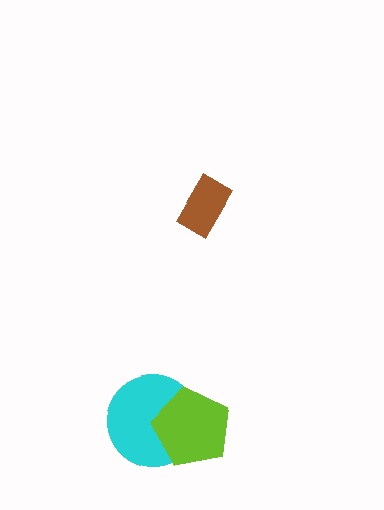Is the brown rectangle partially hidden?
No, no other shape covers it.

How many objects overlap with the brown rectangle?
0 objects overlap with the brown rectangle.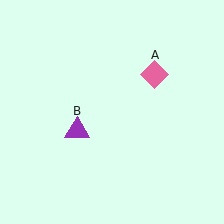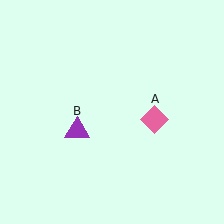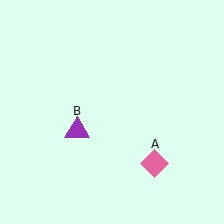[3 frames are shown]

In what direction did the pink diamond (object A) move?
The pink diamond (object A) moved down.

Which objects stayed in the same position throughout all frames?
Purple triangle (object B) remained stationary.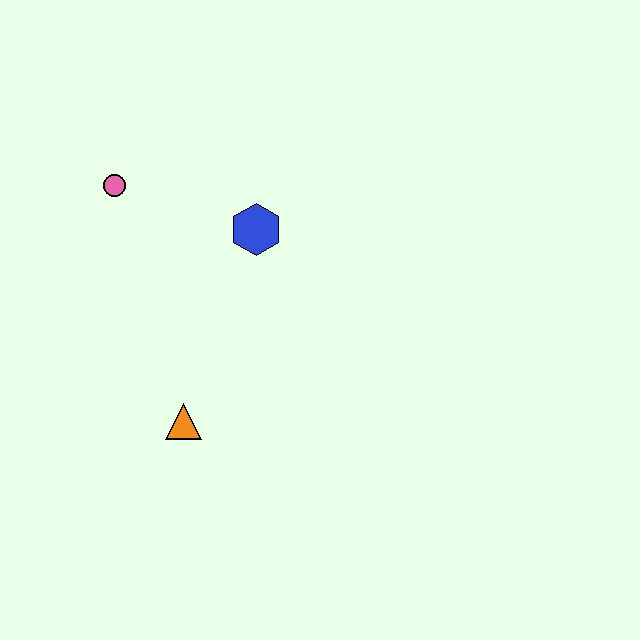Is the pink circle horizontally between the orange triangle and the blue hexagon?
No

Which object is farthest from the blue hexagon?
The orange triangle is farthest from the blue hexagon.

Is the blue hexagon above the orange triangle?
Yes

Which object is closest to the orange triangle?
The blue hexagon is closest to the orange triangle.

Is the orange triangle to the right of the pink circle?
Yes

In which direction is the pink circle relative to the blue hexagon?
The pink circle is to the left of the blue hexagon.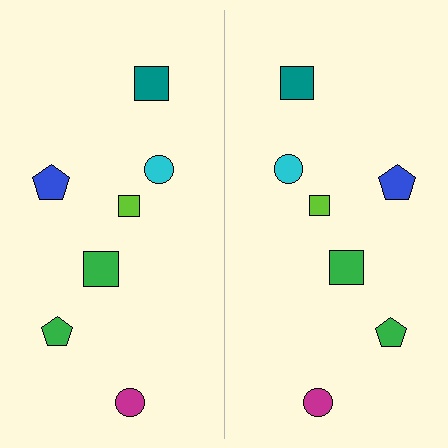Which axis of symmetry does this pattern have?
The pattern has a vertical axis of symmetry running through the center of the image.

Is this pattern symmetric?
Yes, this pattern has bilateral (reflection) symmetry.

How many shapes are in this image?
There are 14 shapes in this image.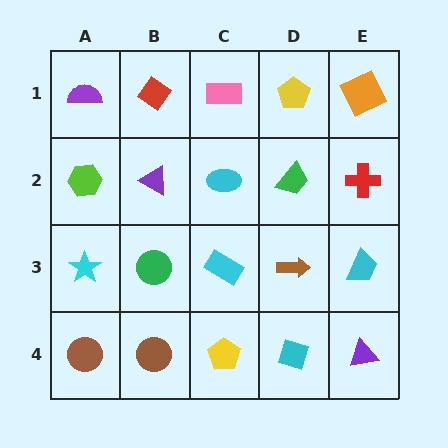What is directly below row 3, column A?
A brown circle.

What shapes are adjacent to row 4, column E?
A cyan trapezoid (row 3, column E), a cyan diamond (row 4, column D).